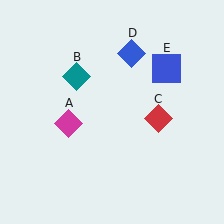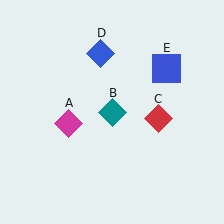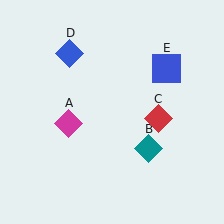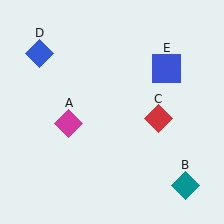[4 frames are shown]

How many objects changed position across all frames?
2 objects changed position: teal diamond (object B), blue diamond (object D).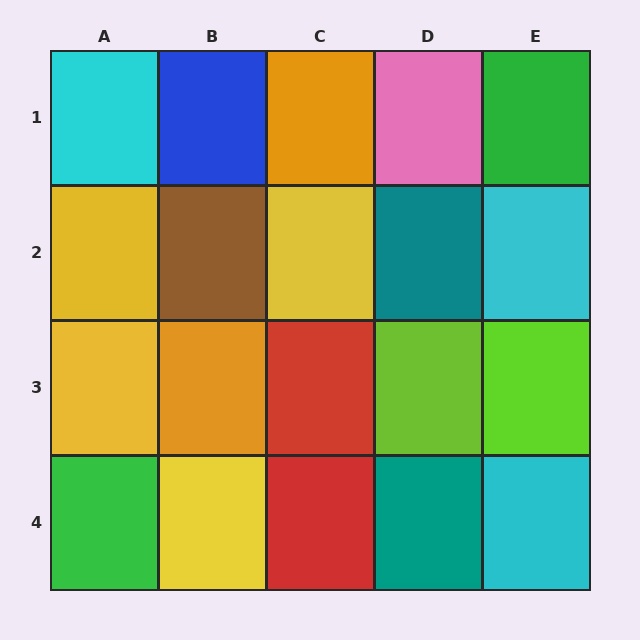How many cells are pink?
1 cell is pink.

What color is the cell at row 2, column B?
Brown.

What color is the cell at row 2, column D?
Teal.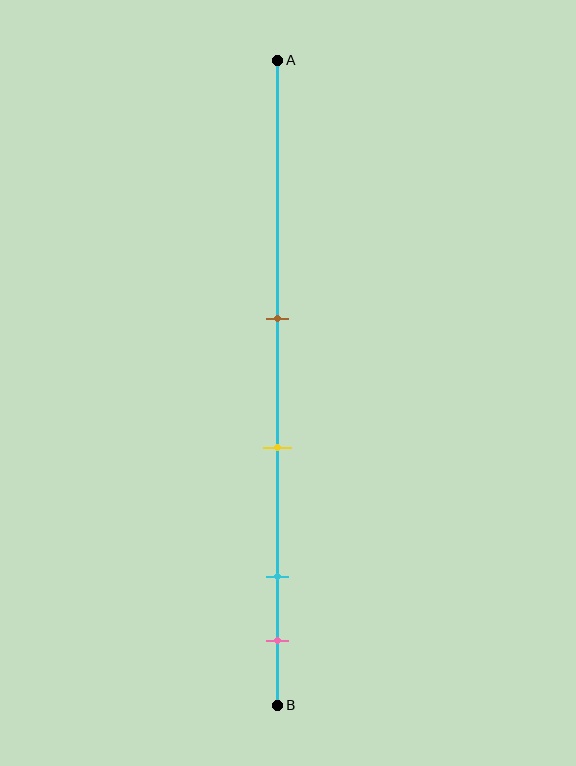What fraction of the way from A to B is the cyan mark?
The cyan mark is approximately 80% (0.8) of the way from A to B.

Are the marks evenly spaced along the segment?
No, the marks are not evenly spaced.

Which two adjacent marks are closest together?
The cyan and pink marks are the closest adjacent pair.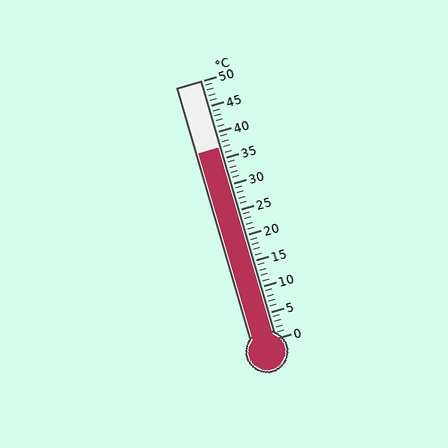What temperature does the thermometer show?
The thermometer shows approximately 37°C.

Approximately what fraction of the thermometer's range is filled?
The thermometer is filled to approximately 75% of its range.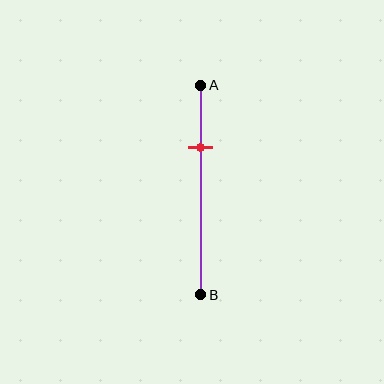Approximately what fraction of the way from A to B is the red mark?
The red mark is approximately 30% of the way from A to B.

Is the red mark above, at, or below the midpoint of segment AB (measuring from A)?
The red mark is above the midpoint of segment AB.